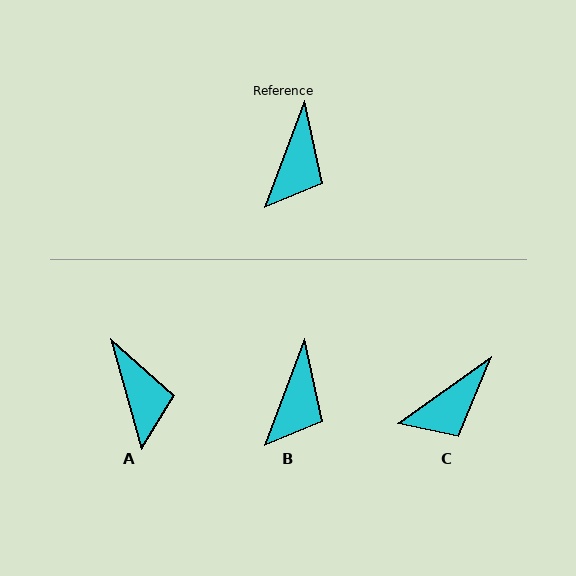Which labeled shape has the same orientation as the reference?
B.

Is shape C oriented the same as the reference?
No, it is off by about 34 degrees.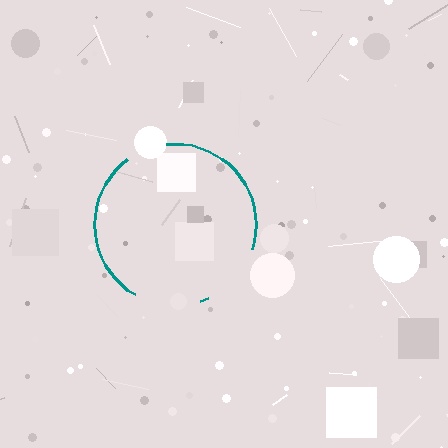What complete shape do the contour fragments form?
The contour fragments form a circle.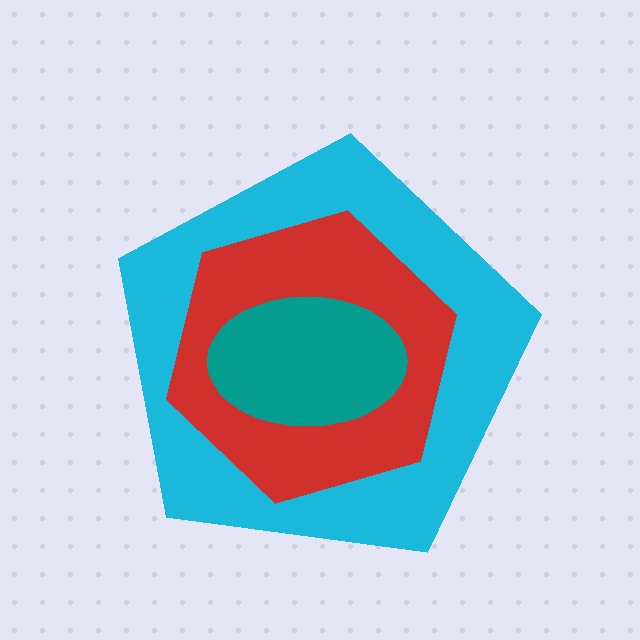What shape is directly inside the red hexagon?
The teal ellipse.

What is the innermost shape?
The teal ellipse.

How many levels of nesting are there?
3.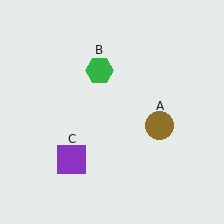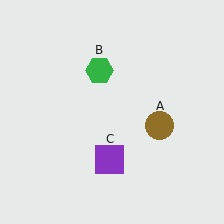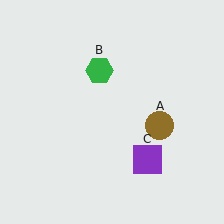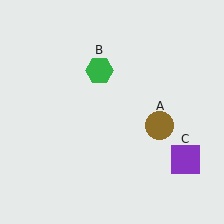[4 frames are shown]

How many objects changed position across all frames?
1 object changed position: purple square (object C).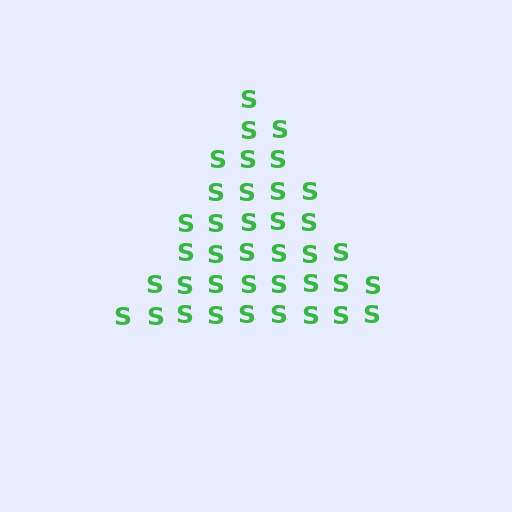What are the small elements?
The small elements are letter S's.